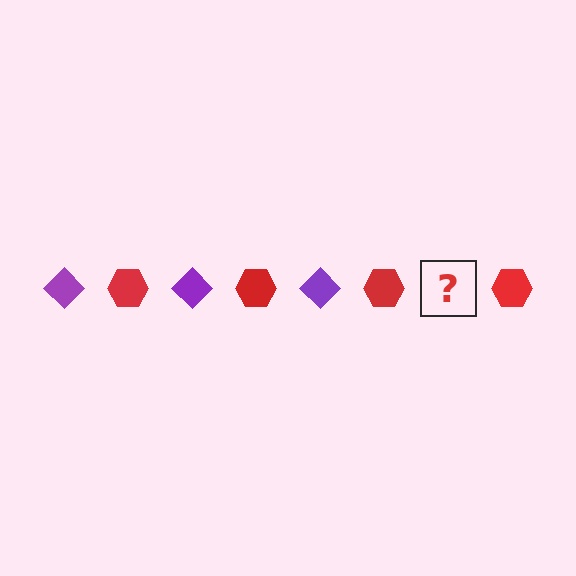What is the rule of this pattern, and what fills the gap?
The rule is that the pattern alternates between purple diamond and red hexagon. The gap should be filled with a purple diamond.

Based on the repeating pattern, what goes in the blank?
The blank should be a purple diamond.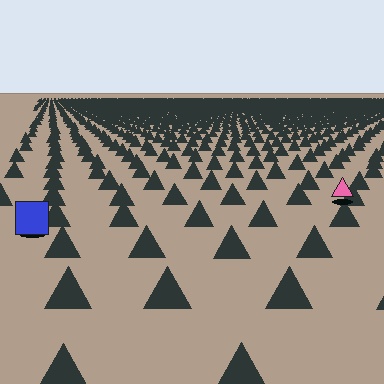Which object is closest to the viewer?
The blue square is closest. The texture marks near it are larger and more spread out.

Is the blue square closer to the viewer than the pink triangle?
Yes. The blue square is closer — you can tell from the texture gradient: the ground texture is coarser near it.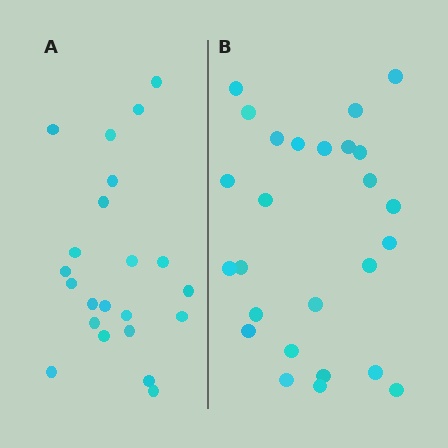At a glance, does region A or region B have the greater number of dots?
Region B (the right region) has more dots.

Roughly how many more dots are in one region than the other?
Region B has about 4 more dots than region A.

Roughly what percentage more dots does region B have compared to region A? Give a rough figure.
About 20% more.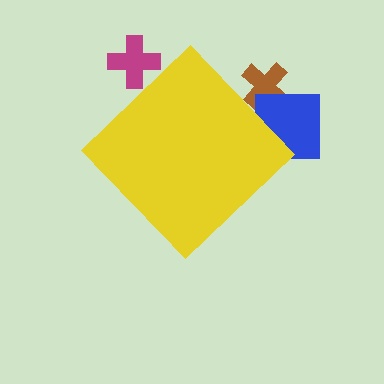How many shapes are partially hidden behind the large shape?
3 shapes are partially hidden.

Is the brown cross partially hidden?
Yes, the brown cross is partially hidden behind the yellow diamond.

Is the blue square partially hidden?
Yes, the blue square is partially hidden behind the yellow diamond.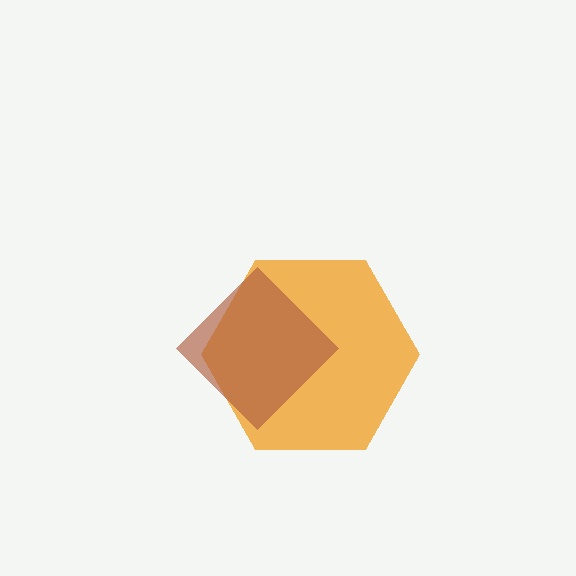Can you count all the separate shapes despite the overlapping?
Yes, there are 2 separate shapes.